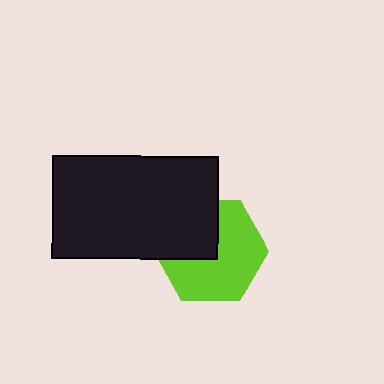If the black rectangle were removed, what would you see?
You would see the complete lime hexagon.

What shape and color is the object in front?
The object in front is a black rectangle.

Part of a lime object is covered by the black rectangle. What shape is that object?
It is a hexagon.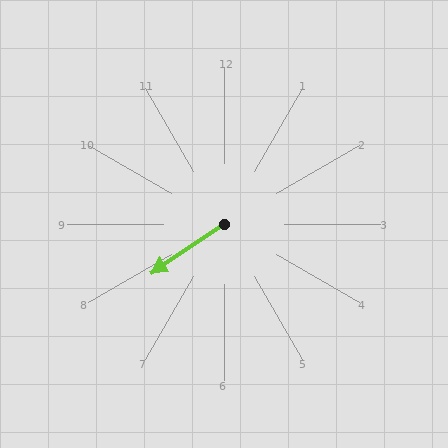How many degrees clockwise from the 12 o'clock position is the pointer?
Approximately 236 degrees.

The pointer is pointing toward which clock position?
Roughly 8 o'clock.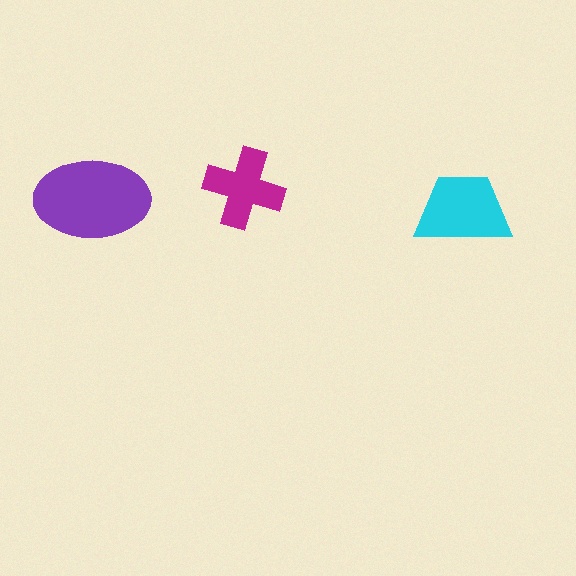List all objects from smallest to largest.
The magenta cross, the cyan trapezoid, the purple ellipse.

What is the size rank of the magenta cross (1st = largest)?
3rd.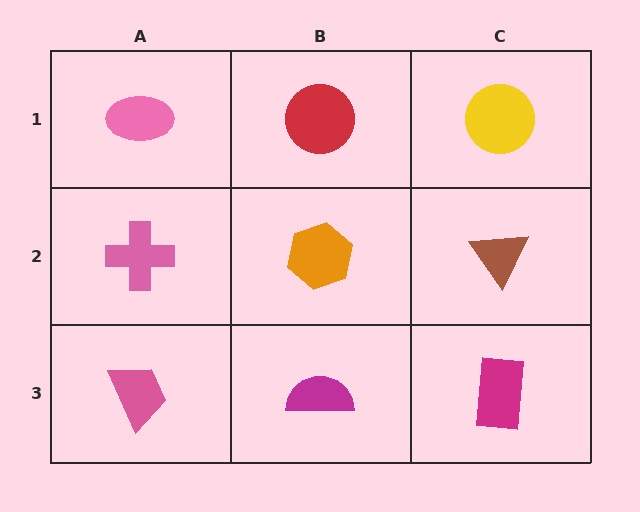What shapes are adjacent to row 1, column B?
An orange hexagon (row 2, column B), a pink ellipse (row 1, column A), a yellow circle (row 1, column C).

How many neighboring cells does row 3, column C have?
2.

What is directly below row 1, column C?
A brown triangle.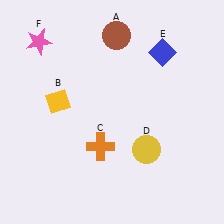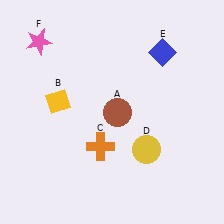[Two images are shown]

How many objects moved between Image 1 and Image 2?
1 object moved between the two images.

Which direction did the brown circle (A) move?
The brown circle (A) moved down.